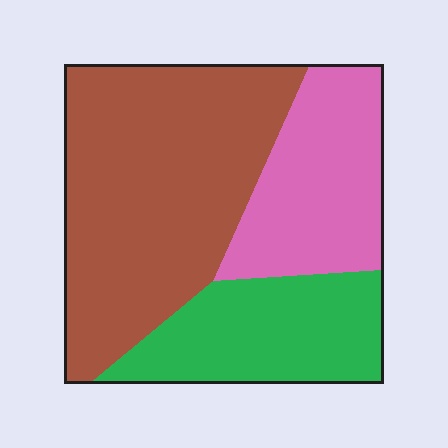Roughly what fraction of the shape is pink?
Pink takes up about one quarter (1/4) of the shape.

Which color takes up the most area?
Brown, at roughly 50%.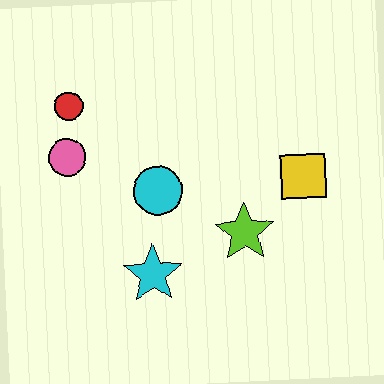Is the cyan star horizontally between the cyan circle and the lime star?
No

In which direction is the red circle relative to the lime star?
The red circle is to the left of the lime star.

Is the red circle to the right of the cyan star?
No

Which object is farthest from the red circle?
The yellow square is farthest from the red circle.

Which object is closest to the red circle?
The pink circle is closest to the red circle.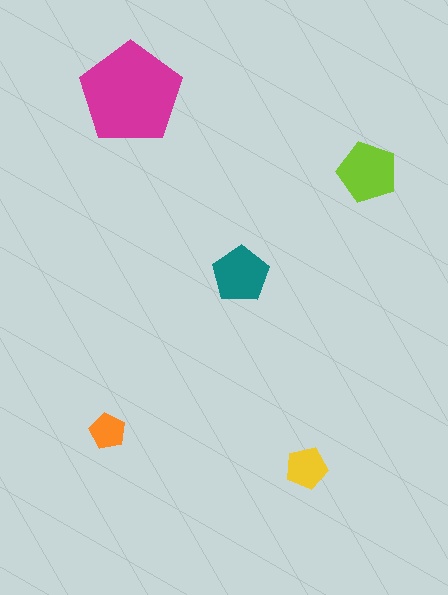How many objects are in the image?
There are 5 objects in the image.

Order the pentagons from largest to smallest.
the magenta one, the lime one, the teal one, the yellow one, the orange one.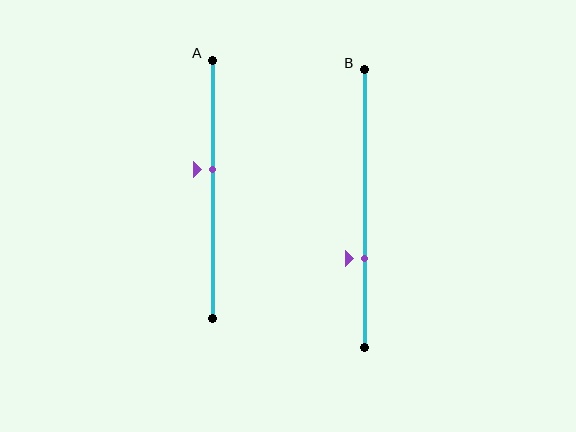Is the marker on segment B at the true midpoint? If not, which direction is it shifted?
No, the marker on segment B is shifted downward by about 18% of the segment length.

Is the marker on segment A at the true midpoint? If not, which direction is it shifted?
No, the marker on segment A is shifted upward by about 8% of the segment length.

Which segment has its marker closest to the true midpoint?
Segment A has its marker closest to the true midpoint.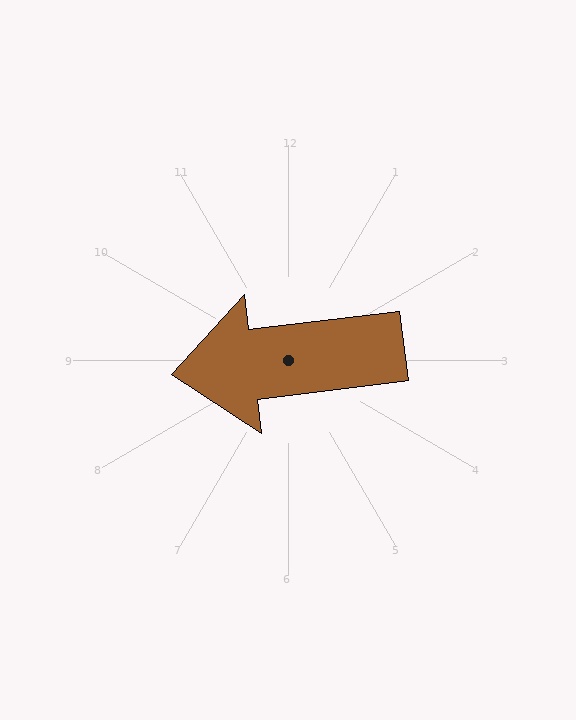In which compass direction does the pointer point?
West.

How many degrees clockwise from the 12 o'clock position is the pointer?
Approximately 263 degrees.